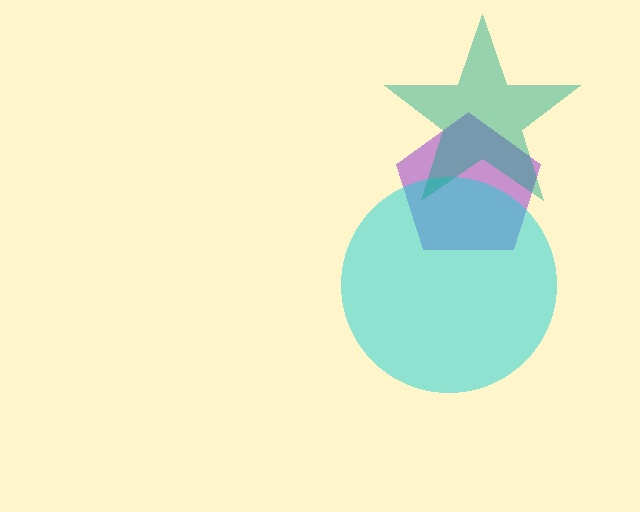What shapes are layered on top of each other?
The layered shapes are: a purple pentagon, a cyan circle, a teal star.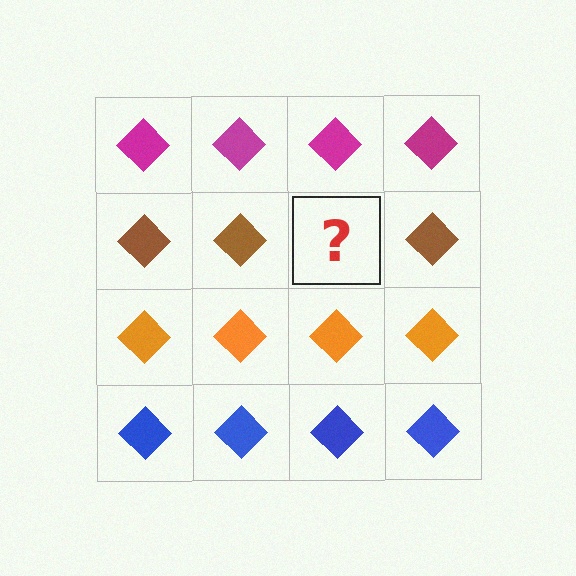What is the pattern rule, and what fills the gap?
The rule is that each row has a consistent color. The gap should be filled with a brown diamond.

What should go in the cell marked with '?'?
The missing cell should contain a brown diamond.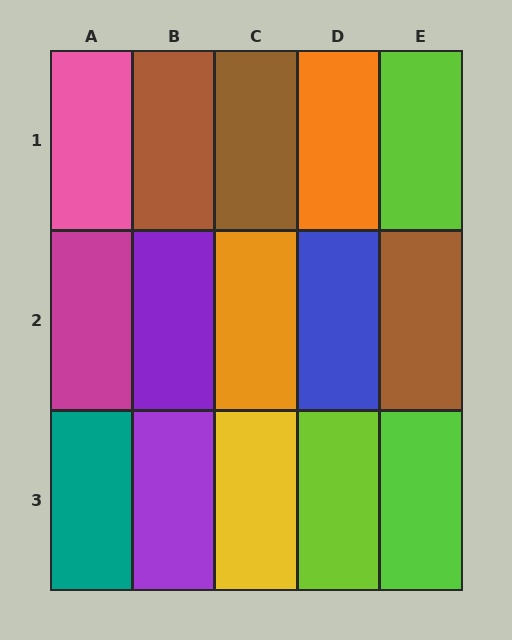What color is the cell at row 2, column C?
Orange.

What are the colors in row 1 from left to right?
Pink, brown, brown, orange, lime.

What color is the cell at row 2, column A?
Magenta.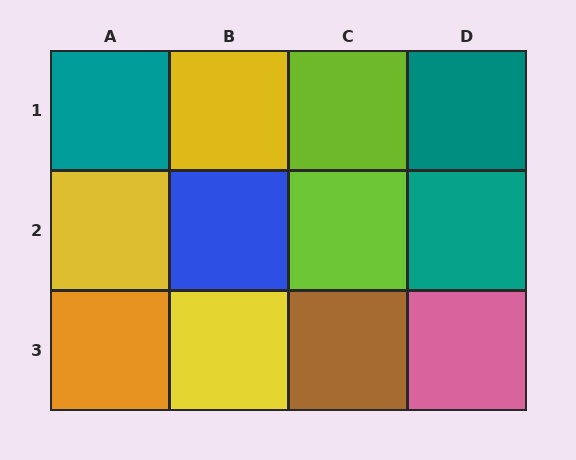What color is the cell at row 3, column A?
Orange.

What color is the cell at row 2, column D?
Teal.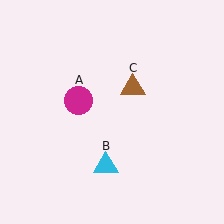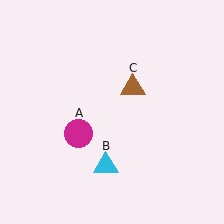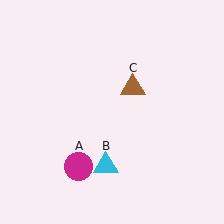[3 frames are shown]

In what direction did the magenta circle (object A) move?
The magenta circle (object A) moved down.